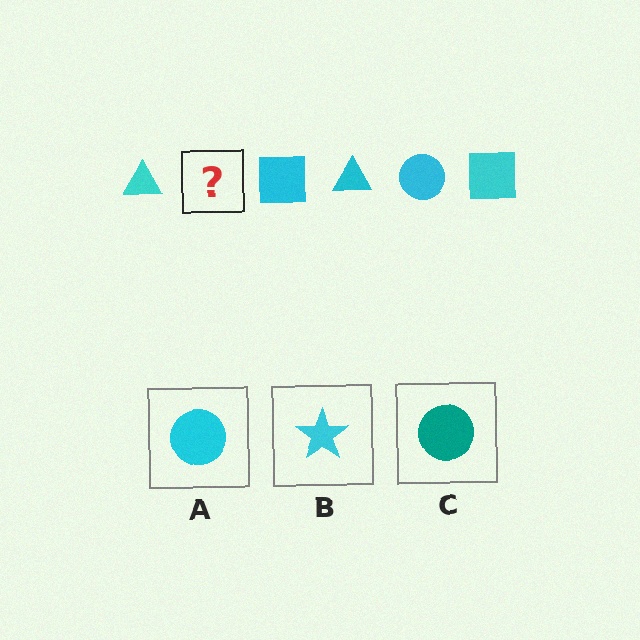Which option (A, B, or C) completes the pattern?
A.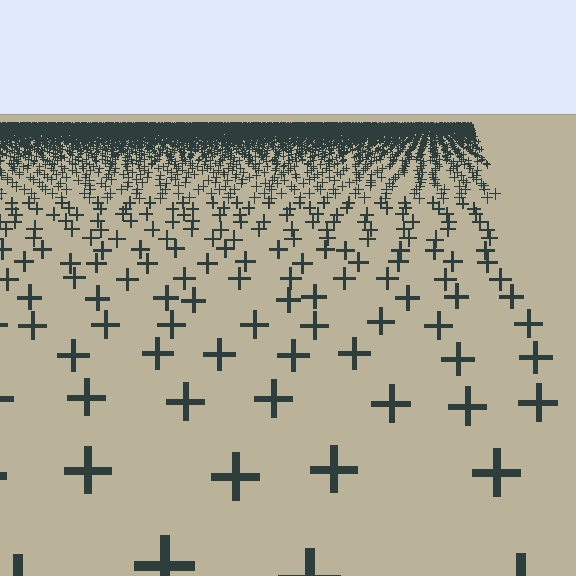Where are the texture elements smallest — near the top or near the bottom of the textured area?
Near the top.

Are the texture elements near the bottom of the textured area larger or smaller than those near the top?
Larger. Near the bottom, elements are closer to the viewer and appear at a bigger on-screen size.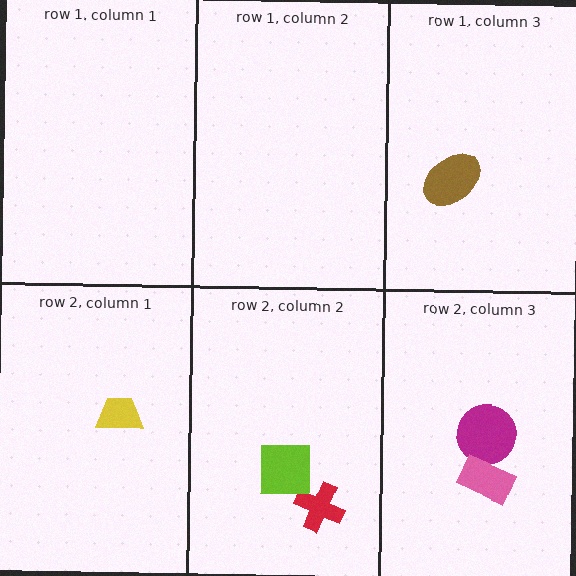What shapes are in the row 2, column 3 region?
The magenta circle, the pink rectangle.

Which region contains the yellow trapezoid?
The row 2, column 1 region.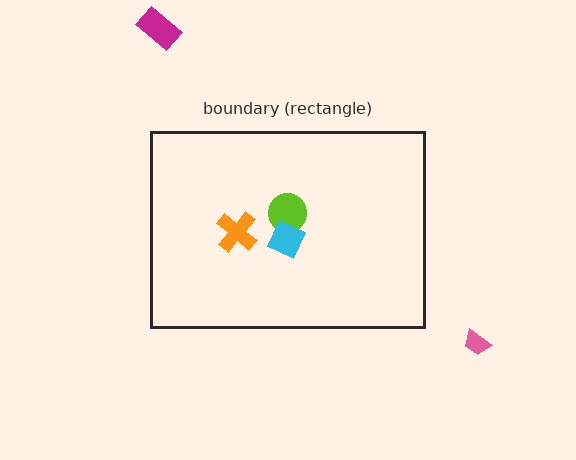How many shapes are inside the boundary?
3 inside, 2 outside.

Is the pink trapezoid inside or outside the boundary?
Outside.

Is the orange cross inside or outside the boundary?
Inside.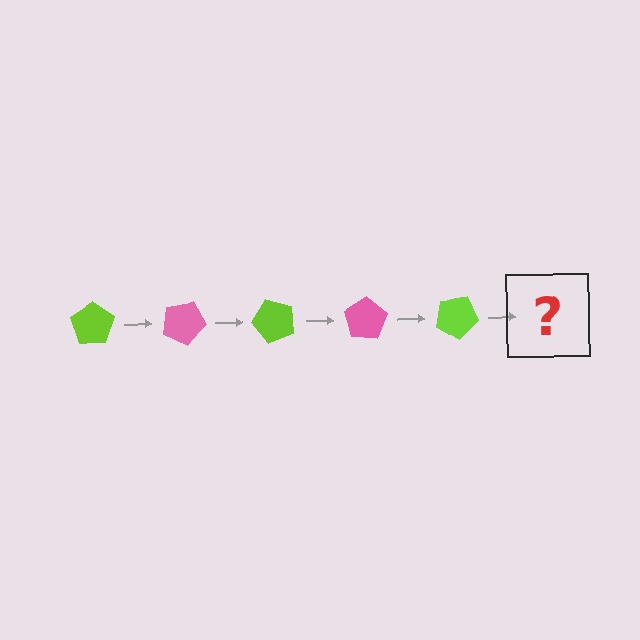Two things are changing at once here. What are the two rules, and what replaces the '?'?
The two rules are that it rotates 25 degrees each step and the color cycles through lime and pink. The '?' should be a pink pentagon, rotated 125 degrees from the start.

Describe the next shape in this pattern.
It should be a pink pentagon, rotated 125 degrees from the start.